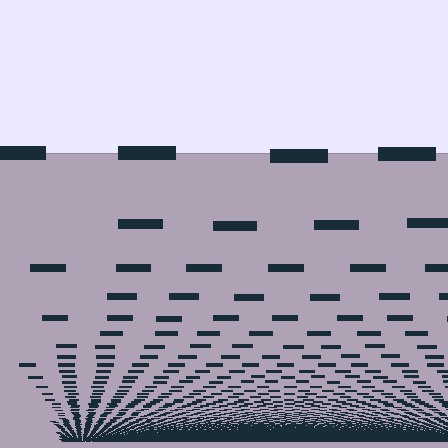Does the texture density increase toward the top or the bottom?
Density increases toward the bottom.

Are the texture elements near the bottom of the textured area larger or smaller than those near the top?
Smaller. The gradient is inverted — elements near the bottom are smaller and denser.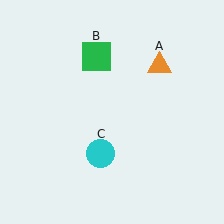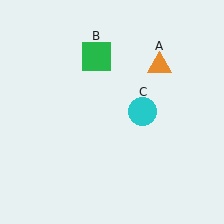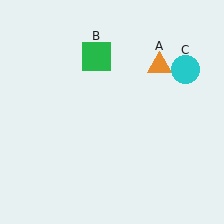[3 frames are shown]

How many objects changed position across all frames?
1 object changed position: cyan circle (object C).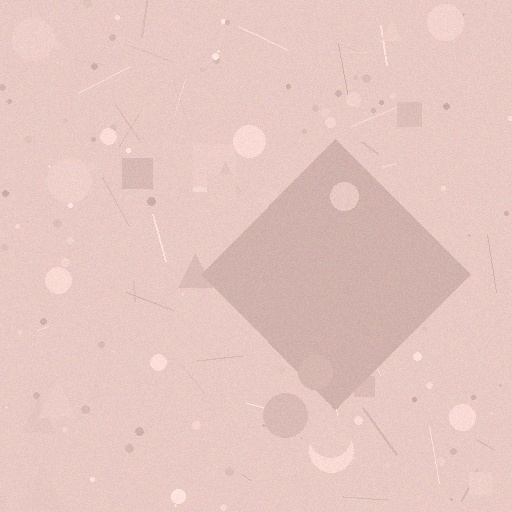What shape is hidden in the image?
A diamond is hidden in the image.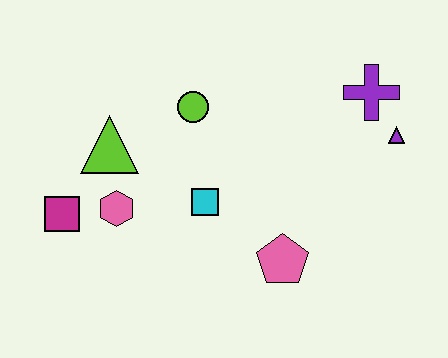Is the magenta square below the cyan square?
Yes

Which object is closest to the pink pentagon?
The cyan square is closest to the pink pentagon.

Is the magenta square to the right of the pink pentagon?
No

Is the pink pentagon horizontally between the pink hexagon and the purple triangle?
Yes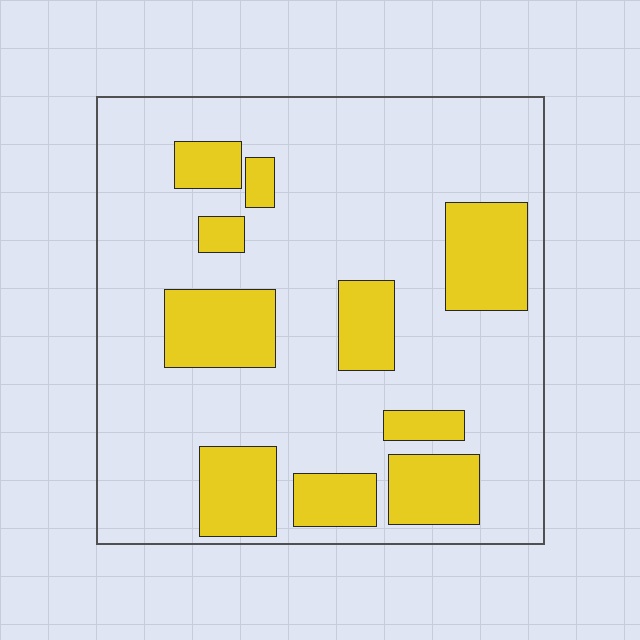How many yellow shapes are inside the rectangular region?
10.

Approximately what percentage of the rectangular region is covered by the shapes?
Approximately 25%.